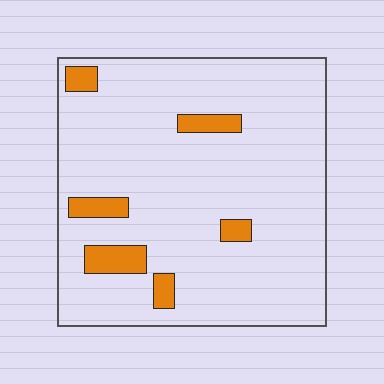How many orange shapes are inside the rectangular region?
6.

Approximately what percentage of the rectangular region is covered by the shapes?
Approximately 10%.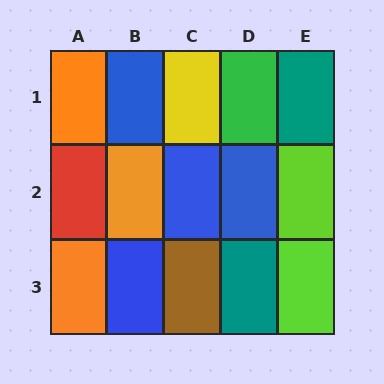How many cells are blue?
4 cells are blue.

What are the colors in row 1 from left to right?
Orange, blue, yellow, green, teal.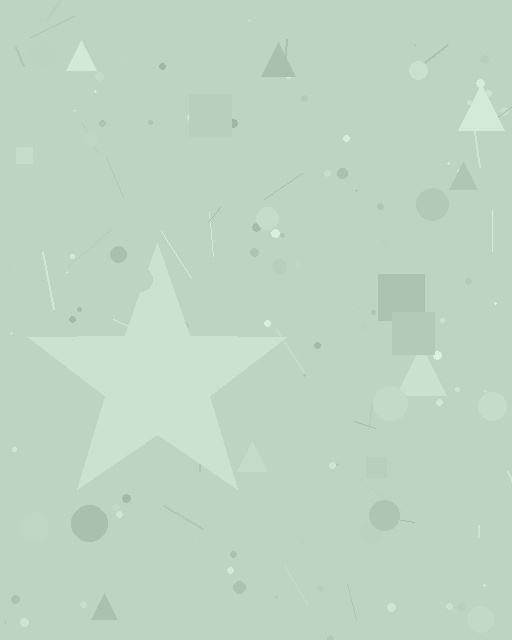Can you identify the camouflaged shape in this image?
The camouflaged shape is a star.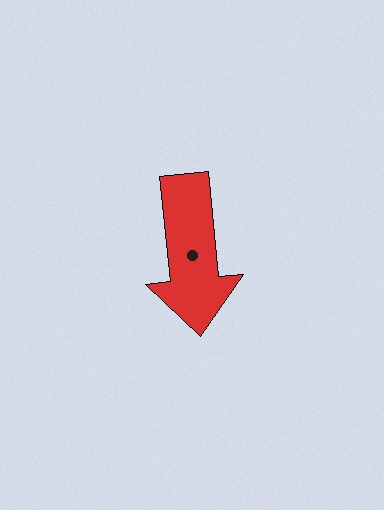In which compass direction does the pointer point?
South.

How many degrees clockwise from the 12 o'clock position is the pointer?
Approximately 174 degrees.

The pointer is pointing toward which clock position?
Roughly 6 o'clock.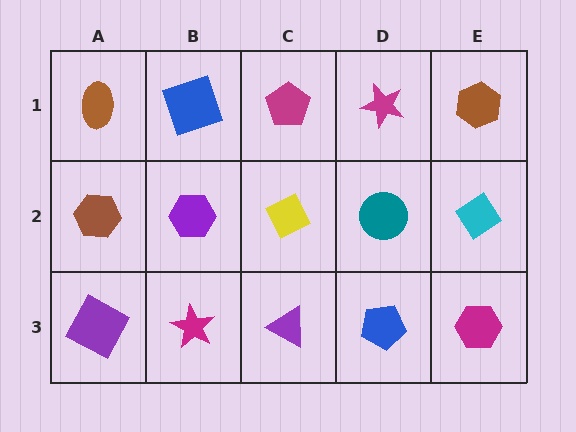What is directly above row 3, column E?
A cyan diamond.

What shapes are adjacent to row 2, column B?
A blue square (row 1, column B), a magenta star (row 3, column B), a brown hexagon (row 2, column A), a yellow diamond (row 2, column C).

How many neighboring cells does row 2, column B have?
4.